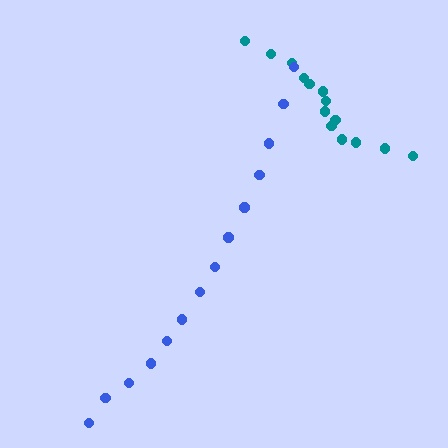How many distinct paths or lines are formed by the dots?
There are 2 distinct paths.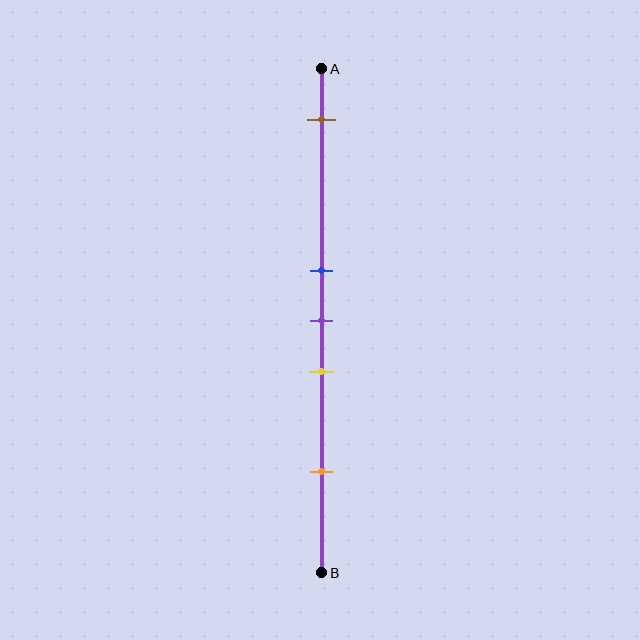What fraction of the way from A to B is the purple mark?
The purple mark is approximately 50% (0.5) of the way from A to B.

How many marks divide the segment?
There are 5 marks dividing the segment.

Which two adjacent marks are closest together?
The blue and purple marks are the closest adjacent pair.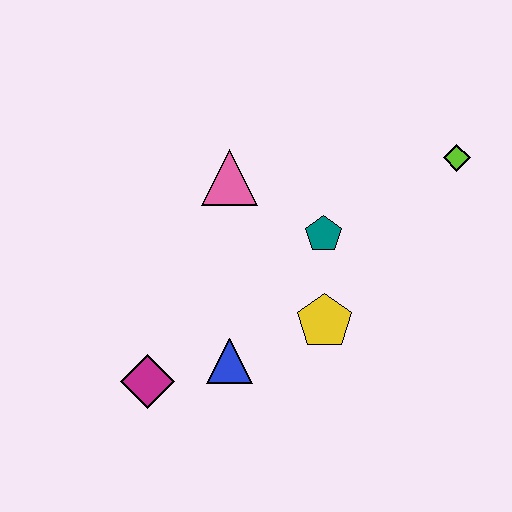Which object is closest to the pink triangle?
The teal pentagon is closest to the pink triangle.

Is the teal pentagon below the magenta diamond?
No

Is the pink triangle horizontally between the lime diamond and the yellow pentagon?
No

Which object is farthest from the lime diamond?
The magenta diamond is farthest from the lime diamond.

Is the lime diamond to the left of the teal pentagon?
No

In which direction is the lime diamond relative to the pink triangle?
The lime diamond is to the right of the pink triangle.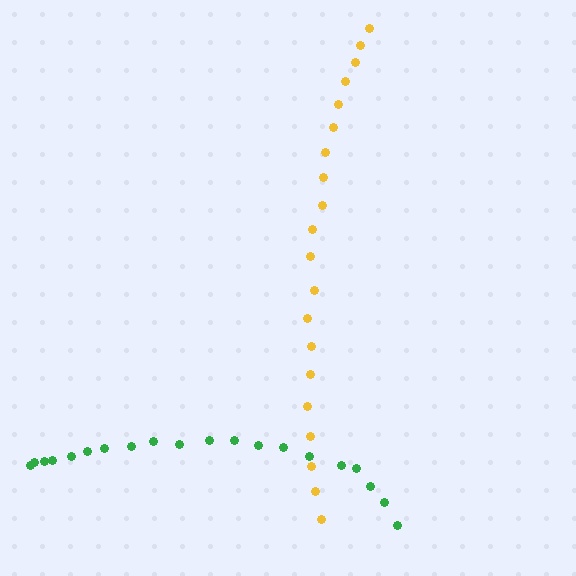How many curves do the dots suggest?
There are 2 distinct paths.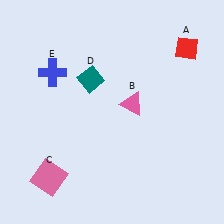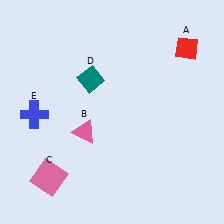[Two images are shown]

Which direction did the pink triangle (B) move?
The pink triangle (B) moved left.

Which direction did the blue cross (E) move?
The blue cross (E) moved down.